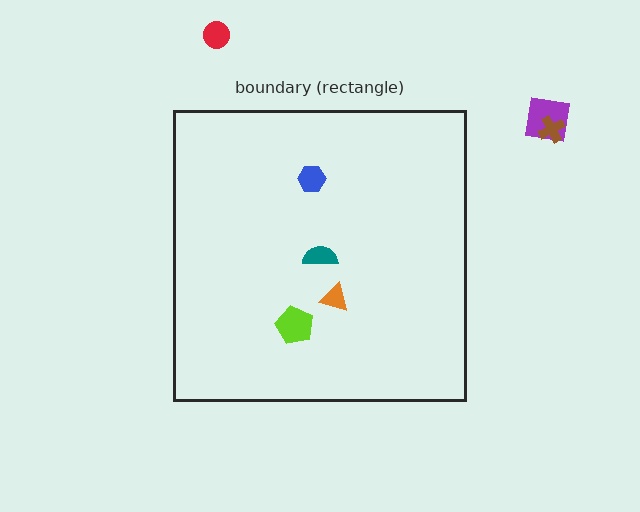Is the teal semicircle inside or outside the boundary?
Inside.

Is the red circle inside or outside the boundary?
Outside.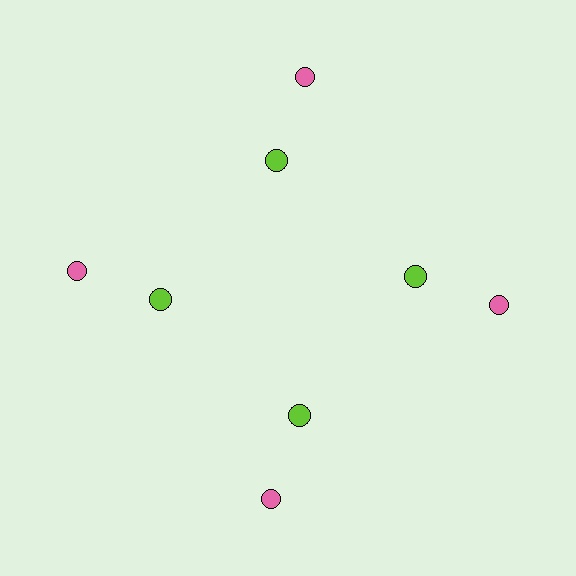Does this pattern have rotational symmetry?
Yes, this pattern has 4-fold rotational symmetry. It looks the same after rotating 90 degrees around the center.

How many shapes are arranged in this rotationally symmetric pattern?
There are 8 shapes, arranged in 4 groups of 2.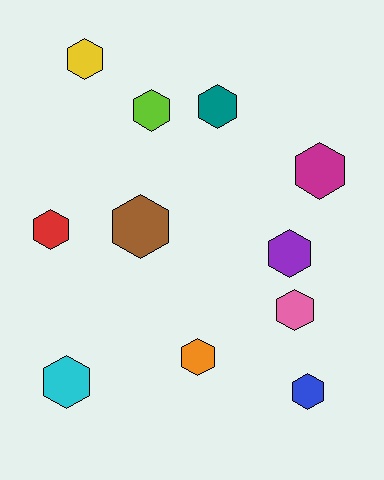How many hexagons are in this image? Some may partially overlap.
There are 11 hexagons.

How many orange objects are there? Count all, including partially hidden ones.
There is 1 orange object.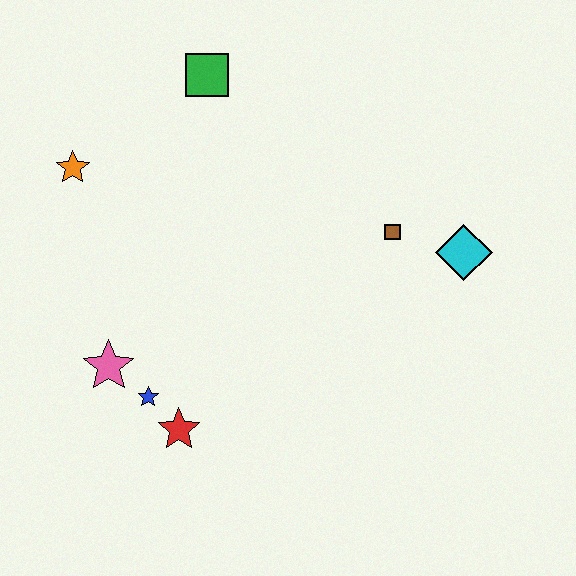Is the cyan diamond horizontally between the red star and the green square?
No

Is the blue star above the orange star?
No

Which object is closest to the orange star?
The green square is closest to the orange star.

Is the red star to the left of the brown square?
Yes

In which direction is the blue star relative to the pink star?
The blue star is to the right of the pink star.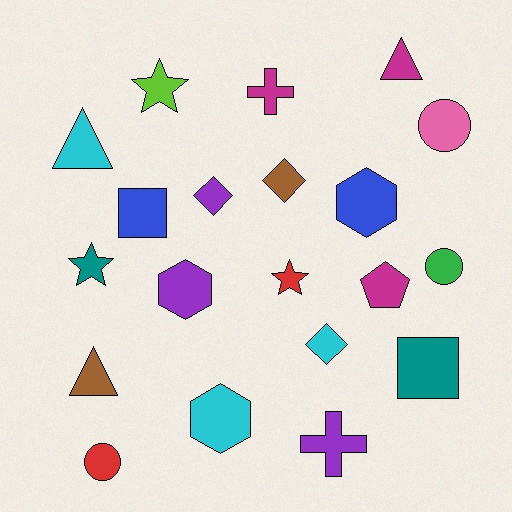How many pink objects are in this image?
There is 1 pink object.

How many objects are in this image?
There are 20 objects.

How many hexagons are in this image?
There are 3 hexagons.